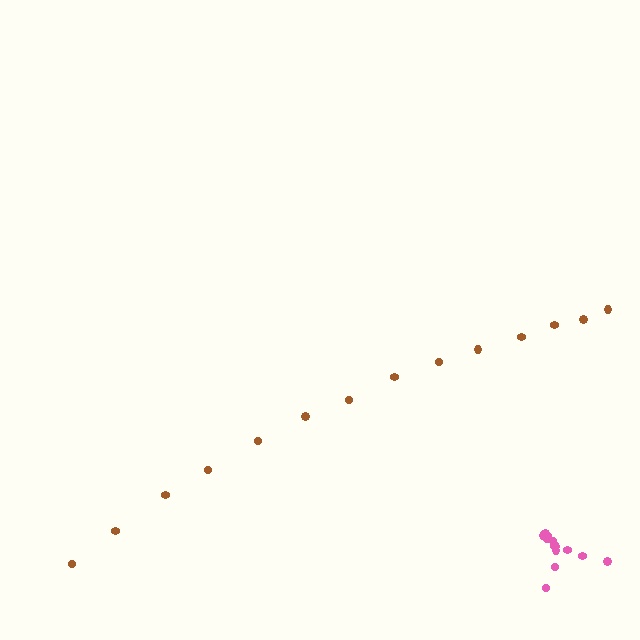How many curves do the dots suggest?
There are 2 distinct paths.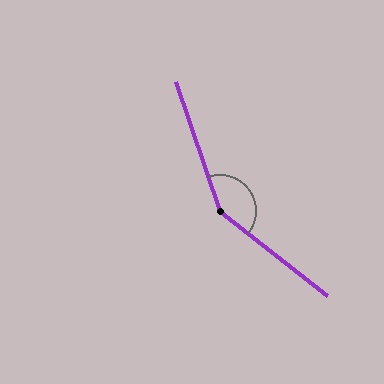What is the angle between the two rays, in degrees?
Approximately 147 degrees.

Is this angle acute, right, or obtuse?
It is obtuse.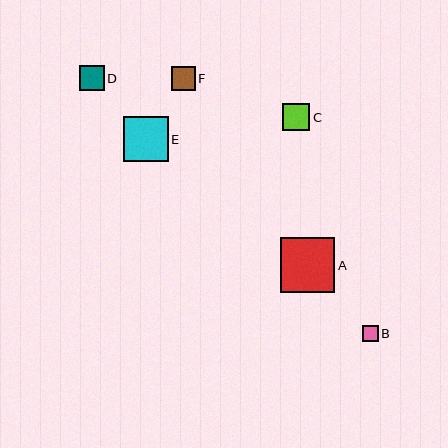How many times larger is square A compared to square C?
Square A is approximately 2.0 times the size of square C.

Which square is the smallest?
Square B is the smallest with a size of approximately 16 pixels.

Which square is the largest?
Square A is the largest with a size of approximately 54 pixels.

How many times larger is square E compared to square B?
Square E is approximately 2.9 times the size of square B.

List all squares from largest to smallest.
From largest to smallest: A, E, C, D, F, B.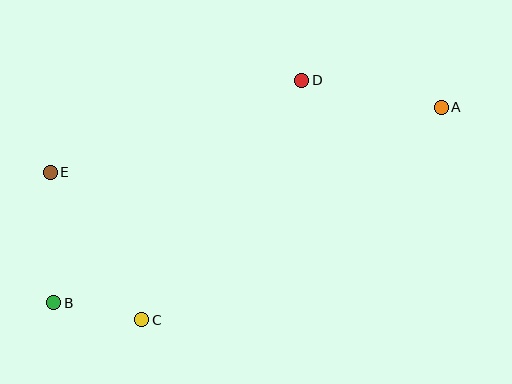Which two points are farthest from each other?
Points A and B are farthest from each other.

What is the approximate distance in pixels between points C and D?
The distance between C and D is approximately 288 pixels.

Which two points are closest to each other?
Points B and C are closest to each other.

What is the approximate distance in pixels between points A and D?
The distance between A and D is approximately 142 pixels.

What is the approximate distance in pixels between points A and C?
The distance between A and C is approximately 367 pixels.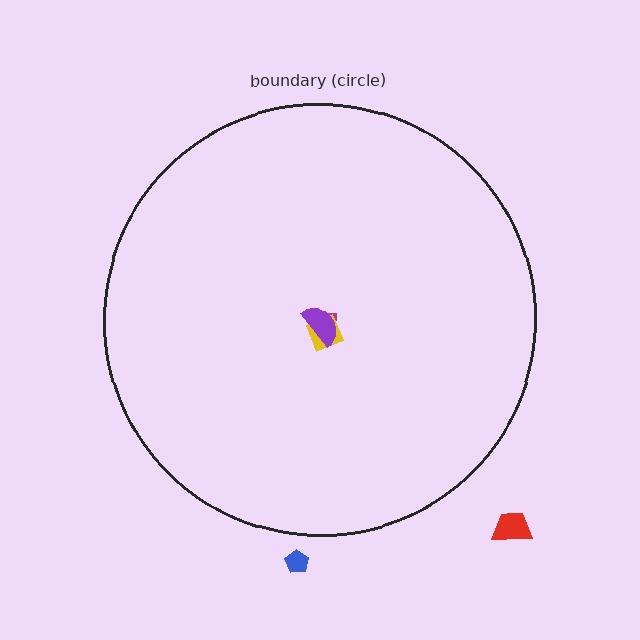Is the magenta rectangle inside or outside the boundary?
Inside.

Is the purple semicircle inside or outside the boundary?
Inside.